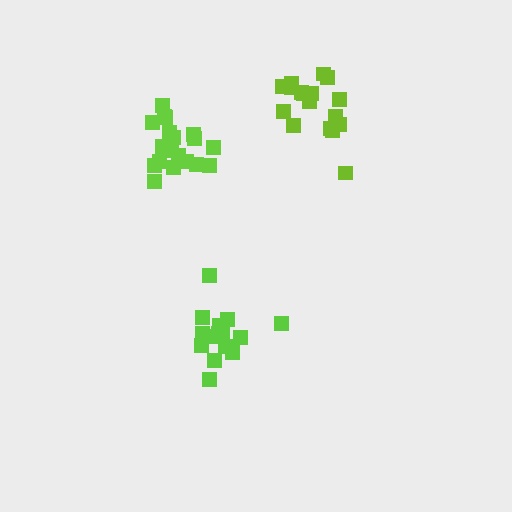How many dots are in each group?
Group 1: 17 dots, Group 2: 16 dots, Group 3: 19 dots (52 total).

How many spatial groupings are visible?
There are 3 spatial groupings.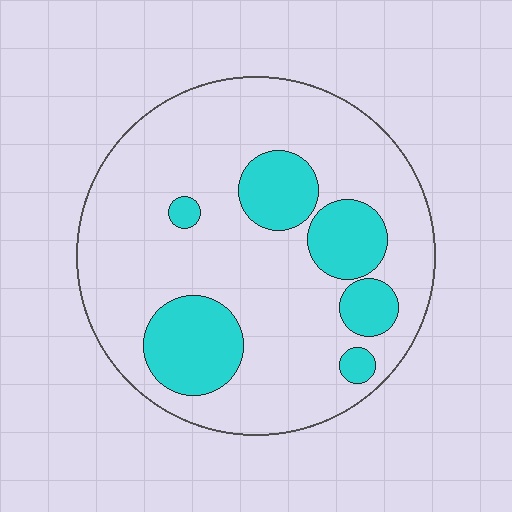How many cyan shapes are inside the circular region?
6.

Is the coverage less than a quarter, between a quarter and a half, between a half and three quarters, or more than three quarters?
Less than a quarter.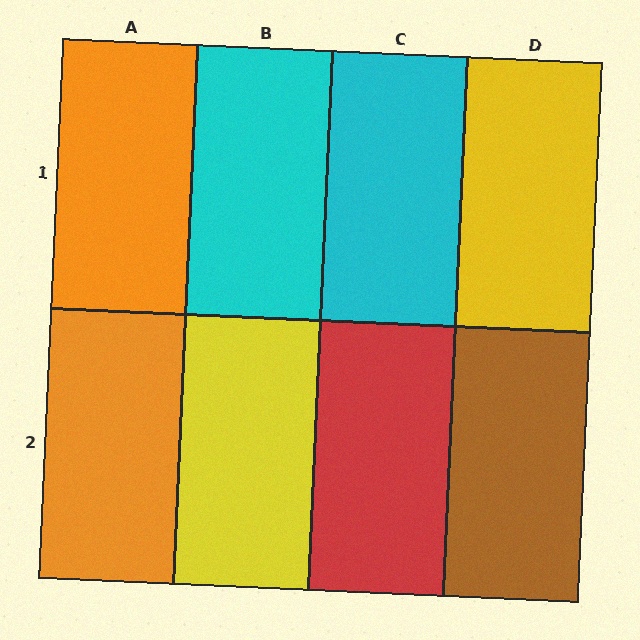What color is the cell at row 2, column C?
Red.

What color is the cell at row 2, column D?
Brown.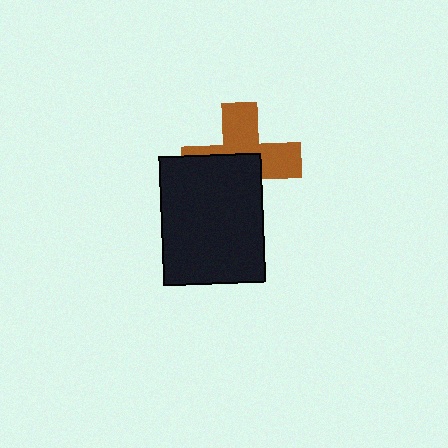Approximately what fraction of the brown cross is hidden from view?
Roughly 51% of the brown cross is hidden behind the black rectangle.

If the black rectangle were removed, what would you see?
You would see the complete brown cross.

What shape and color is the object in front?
The object in front is a black rectangle.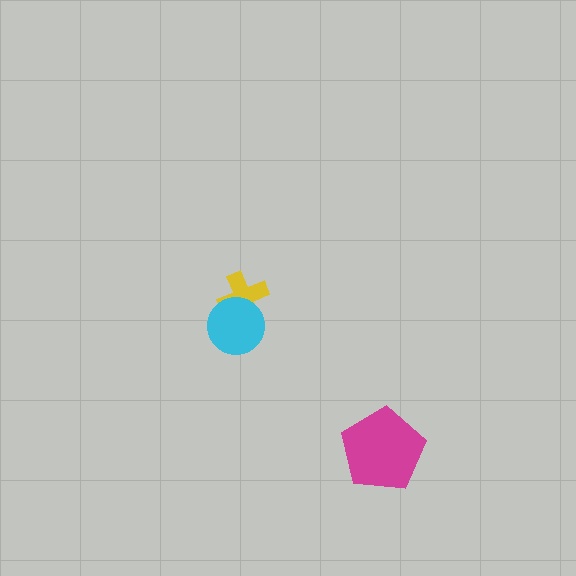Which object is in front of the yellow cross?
The cyan circle is in front of the yellow cross.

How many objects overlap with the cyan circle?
1 object overlaps with the cyan circle.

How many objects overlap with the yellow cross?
1 object overlaps with the yellow cross.